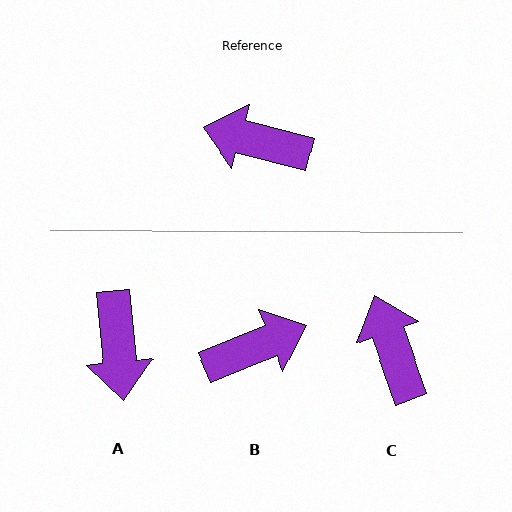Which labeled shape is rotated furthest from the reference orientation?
B, about 144 degrees away.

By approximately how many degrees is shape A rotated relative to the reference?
Approximately 110 degrees counter-clockwise.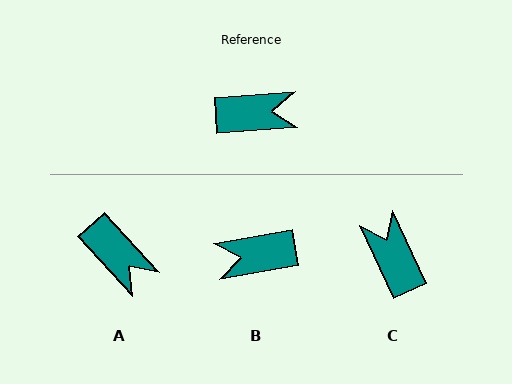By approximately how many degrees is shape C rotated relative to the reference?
Approximately 111 degrees counter-clockwise.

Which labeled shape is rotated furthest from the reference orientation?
B, about 175 degrees away.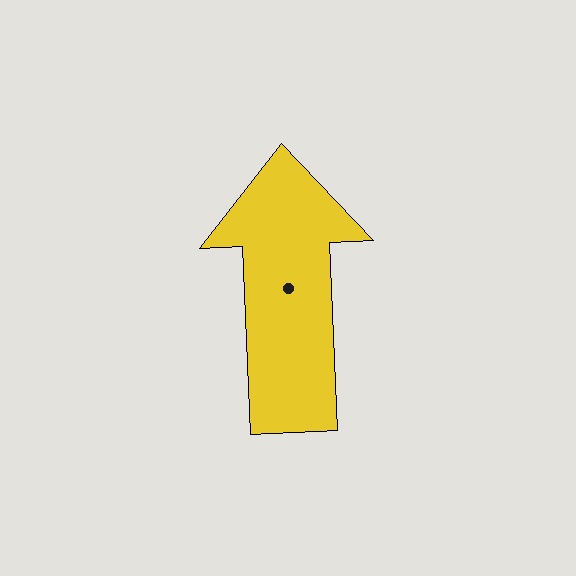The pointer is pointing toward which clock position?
Roughly 12 o'clock.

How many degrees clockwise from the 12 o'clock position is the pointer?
Approximately 357 degrees.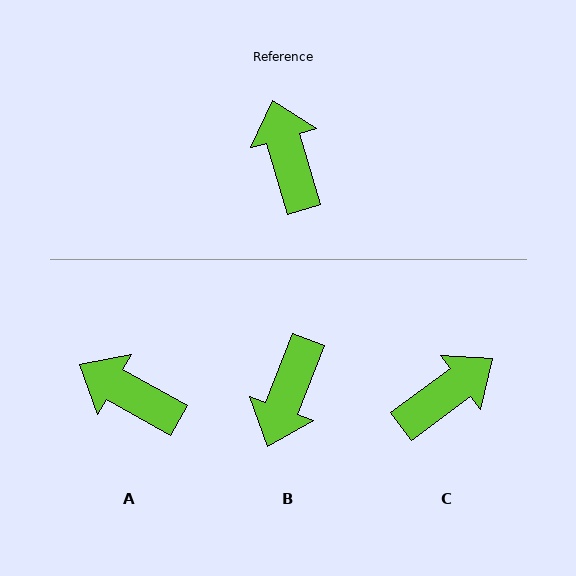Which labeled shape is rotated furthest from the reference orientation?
B, about 143 degrees away.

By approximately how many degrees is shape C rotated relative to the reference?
Approximately 70 degrees clockwise.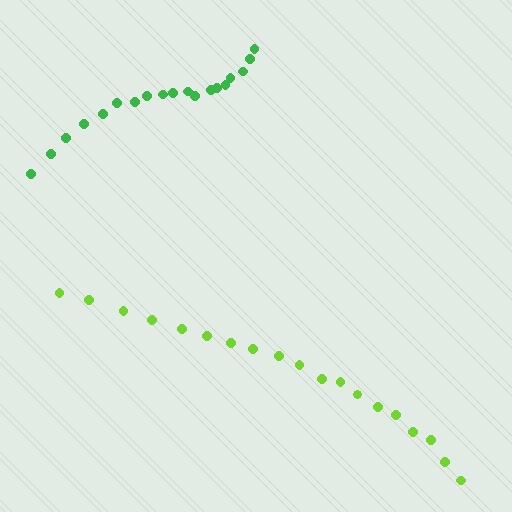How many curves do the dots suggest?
There are 2 distinct paths.